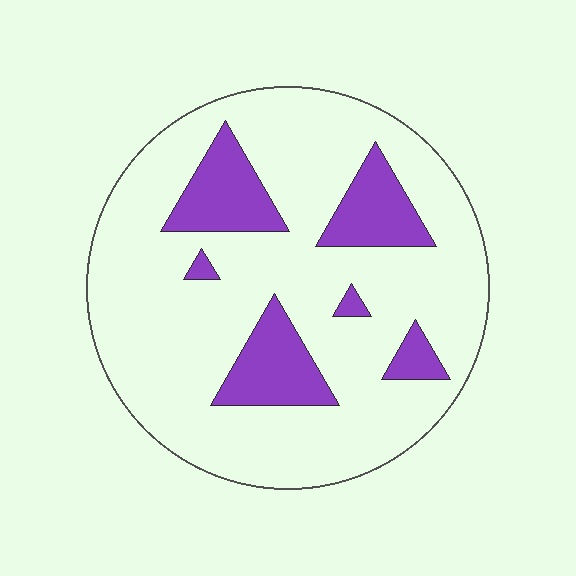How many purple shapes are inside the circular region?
6.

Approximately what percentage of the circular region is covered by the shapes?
Approximately 20%.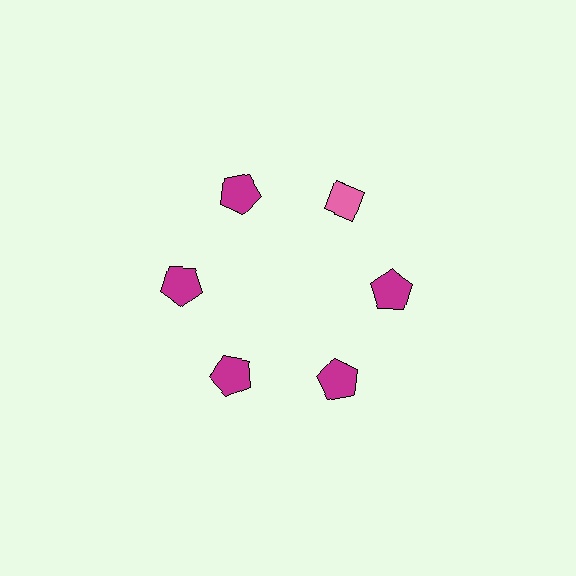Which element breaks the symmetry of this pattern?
The pink diamond at roughly the 1 o'clock position breaks the symmetry. All other shapes are magenta pentagons.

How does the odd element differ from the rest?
It differs in both color (pink instead of magenta) and shape (diamond instead of pentagon).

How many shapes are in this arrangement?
There are 6 shapes arranged in a ring pattern.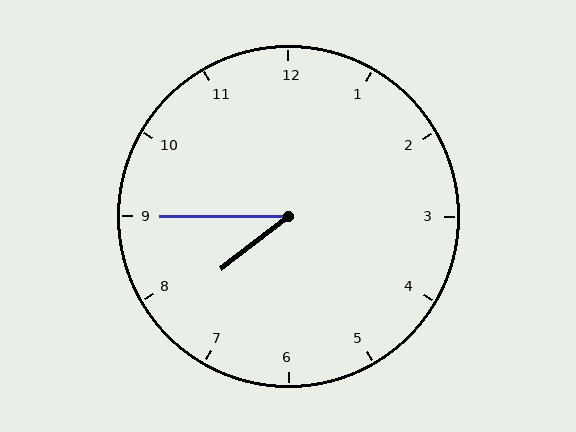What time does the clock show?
7:45.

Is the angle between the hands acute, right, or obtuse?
It is acute.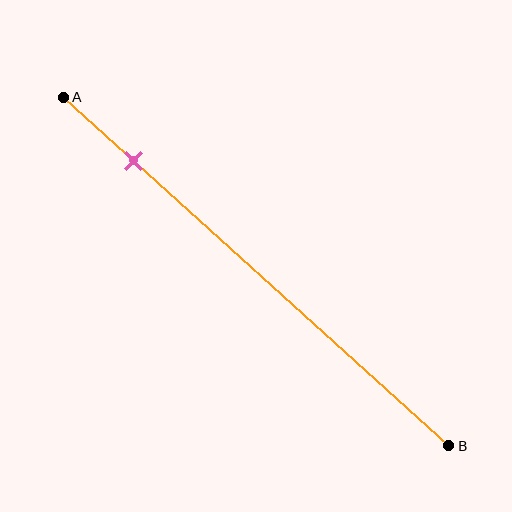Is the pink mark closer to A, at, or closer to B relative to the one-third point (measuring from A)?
The pink mark is closer to point A than the one-third point of segment AB.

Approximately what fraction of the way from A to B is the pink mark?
The pink mark is approximately 20% of the way from A to B.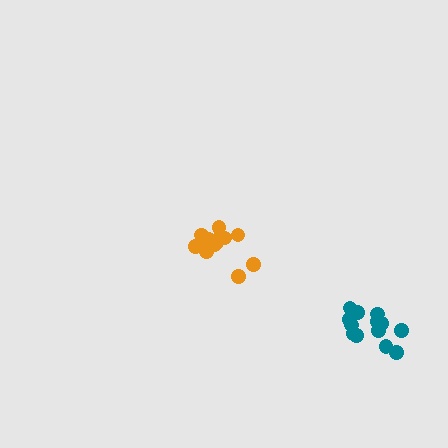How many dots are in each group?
Group 1: 13 dots, Group 2: 12 dots (25 total).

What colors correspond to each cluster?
The clusters are colored: teal, orange.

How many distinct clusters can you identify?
There are 2 distinct clusters.